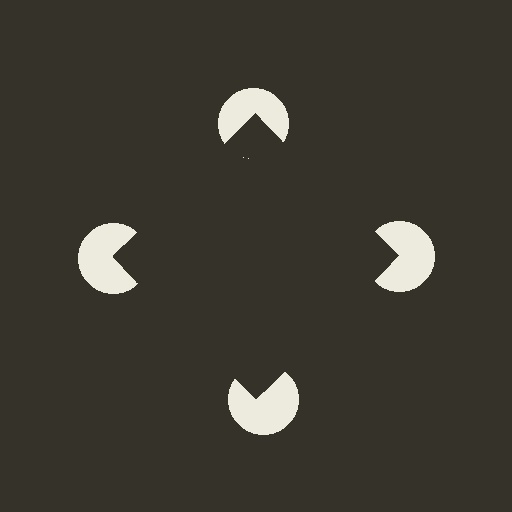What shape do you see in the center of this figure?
An illusory square — its edges are inferred from the aligned wedge cuts in the pac-man discs, not physically drawn.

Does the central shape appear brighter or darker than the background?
It typically appears slightly darker than the background, even though no actual brightness change is drawn.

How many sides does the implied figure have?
4 sides.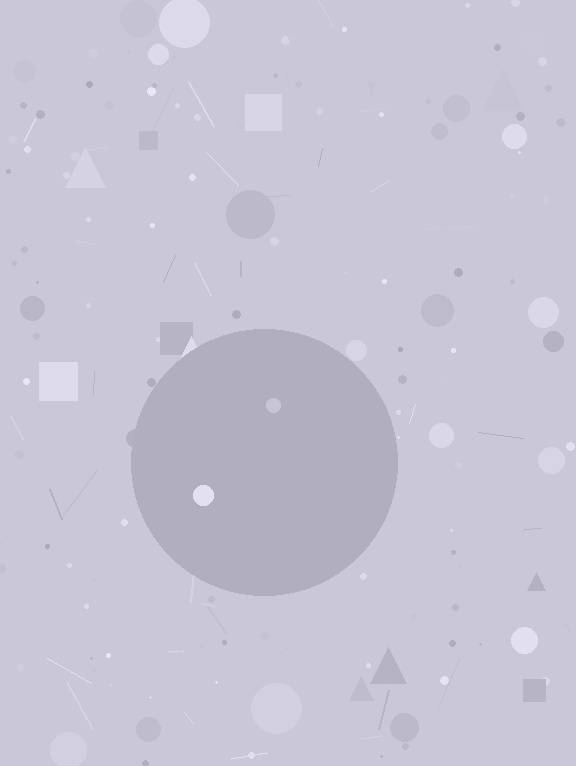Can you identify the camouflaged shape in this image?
The camouflaged shape is a circle.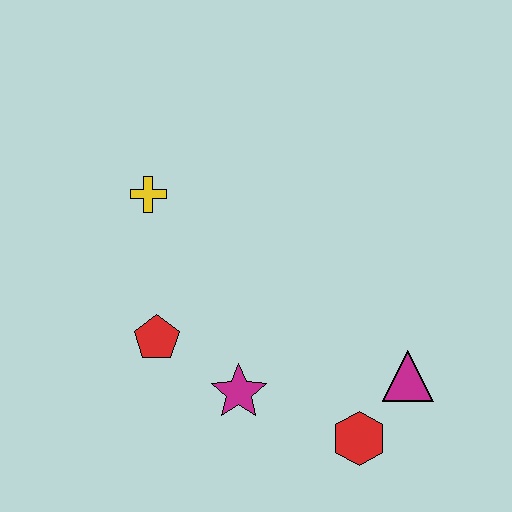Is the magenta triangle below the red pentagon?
Yes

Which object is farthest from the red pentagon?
The magenta triangle is farthest from the red pentagon.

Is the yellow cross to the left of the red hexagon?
Yes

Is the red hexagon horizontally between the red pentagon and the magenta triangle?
Yes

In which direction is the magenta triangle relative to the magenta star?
The magenta triangle is to the right of the magenta star.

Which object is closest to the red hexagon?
The magenta triangle is closest to the red hexagon.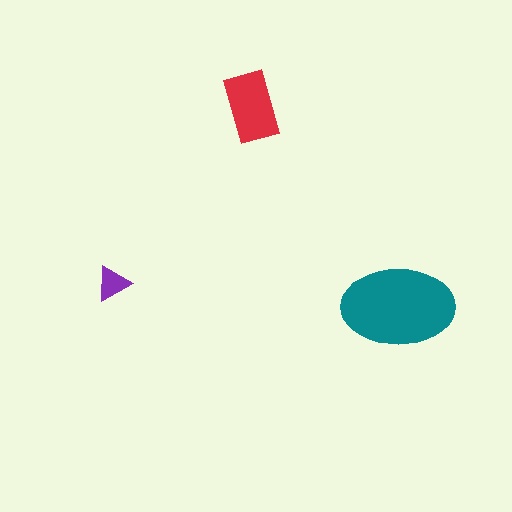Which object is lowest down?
The teal ellipse is bottommost.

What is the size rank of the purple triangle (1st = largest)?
3rd.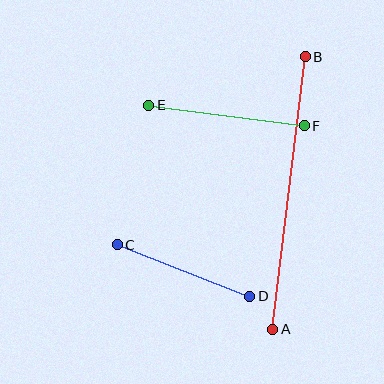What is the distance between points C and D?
The distance is approximately 142 pixels.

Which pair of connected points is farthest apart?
Points A and B are farthest apart.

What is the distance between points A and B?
The distance is approximately 275 pixels.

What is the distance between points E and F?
The distance is approximately 157 pixels.